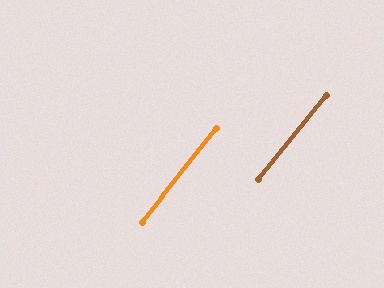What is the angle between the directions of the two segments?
Approximately 0 degrees.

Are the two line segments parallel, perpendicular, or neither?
Parallel — their directions differ by only 0.2°.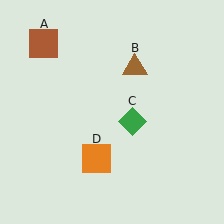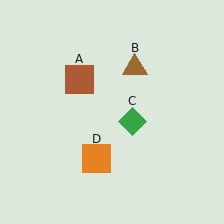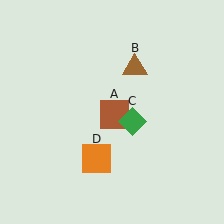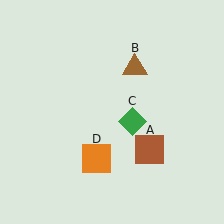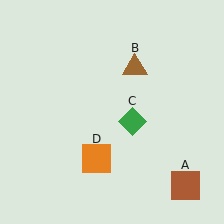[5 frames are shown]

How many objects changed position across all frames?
1 object changed position: brown square (object A).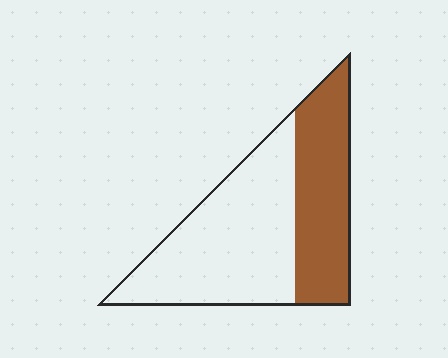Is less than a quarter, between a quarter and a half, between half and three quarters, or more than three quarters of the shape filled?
Between a quarter and a half.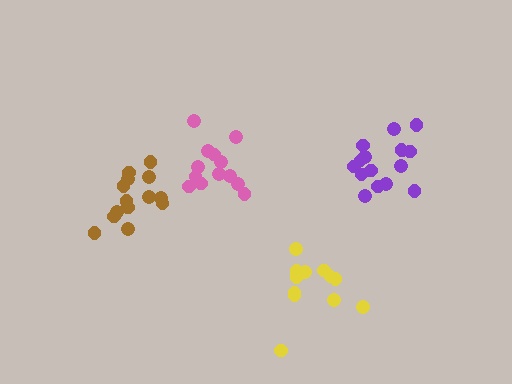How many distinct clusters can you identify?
There are 4 distinct clusters.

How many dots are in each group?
Group 1: 12 dots, Group 2: 14 dots, Group 3: 14 dots, Group 4: 16 dots (56 total).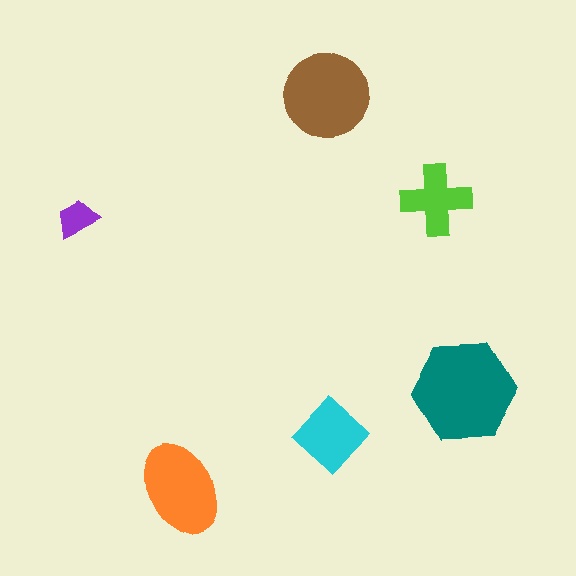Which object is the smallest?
The purple trapezoid.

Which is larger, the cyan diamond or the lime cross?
The cyan diamond.